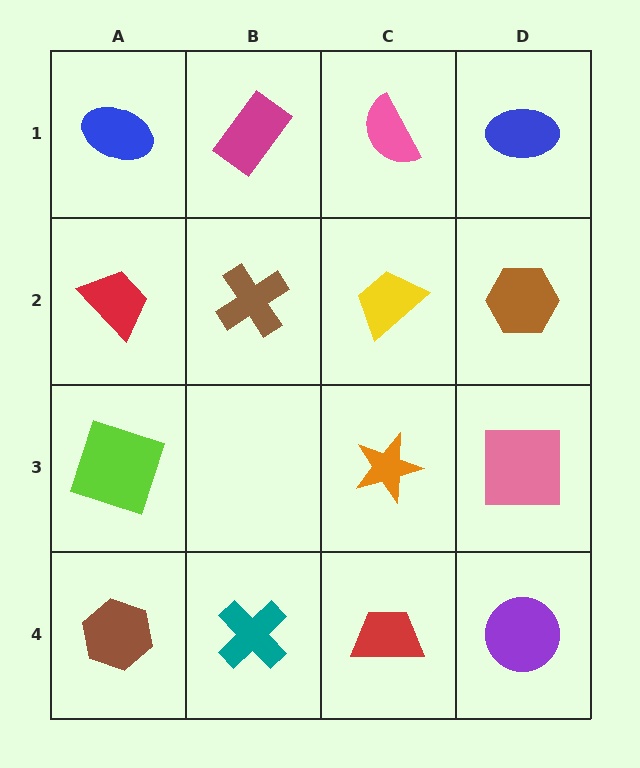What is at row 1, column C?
A pink semicircle.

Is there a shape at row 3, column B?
No, that cell is empty.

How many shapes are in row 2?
4 shapes.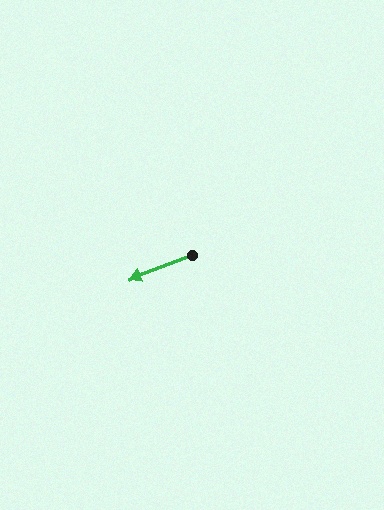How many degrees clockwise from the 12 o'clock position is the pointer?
Approximately 249 degrees.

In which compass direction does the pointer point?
West.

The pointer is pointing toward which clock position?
Roughly 8 o'clock.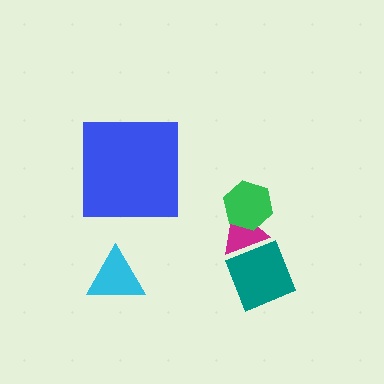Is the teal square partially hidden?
Yes, it is partially covered by another shape.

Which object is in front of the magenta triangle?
The green hexagon is in front of the magenta triangle.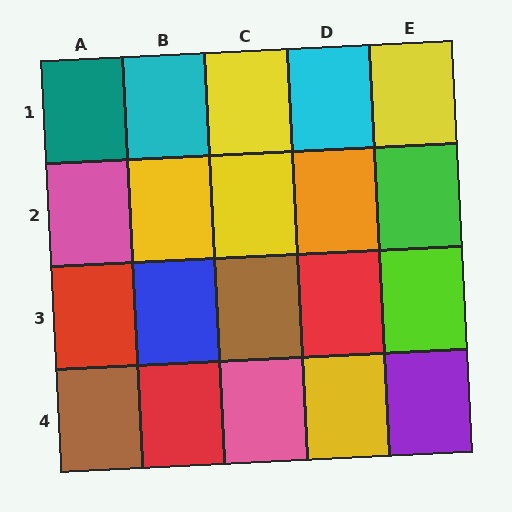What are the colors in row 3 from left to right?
Red, blue, brown, red, lime.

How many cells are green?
1 cell is green.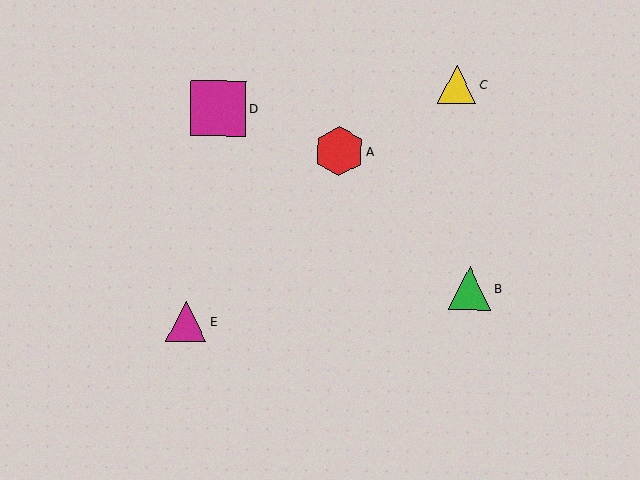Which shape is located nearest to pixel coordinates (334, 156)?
The red hexagon (labeled A) at (339, 152) is nearest to that location.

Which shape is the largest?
The magenta square (labeled D) is the largest.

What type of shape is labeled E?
Shape E is a magenta triangle.